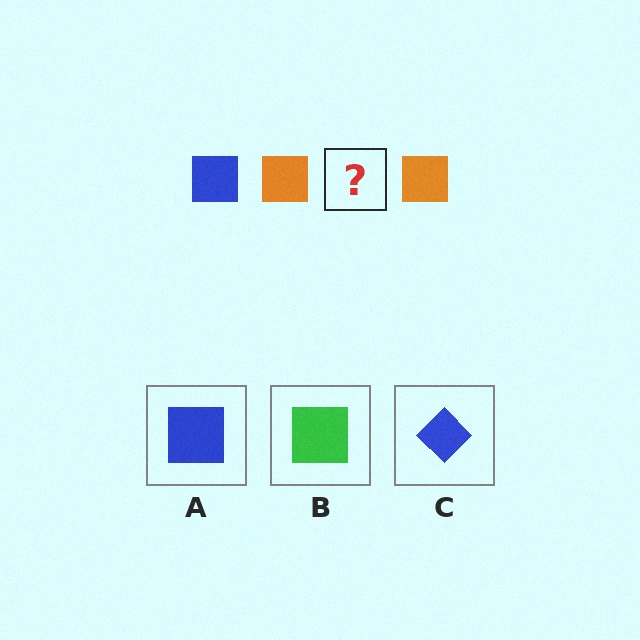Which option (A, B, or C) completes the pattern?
A.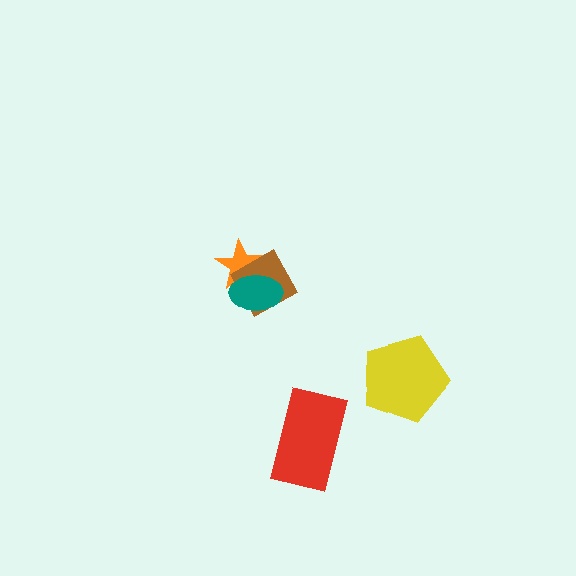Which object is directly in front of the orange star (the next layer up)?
The brown diamond is directly in front of the orange star.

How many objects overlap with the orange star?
2 objects overlap with the orange star.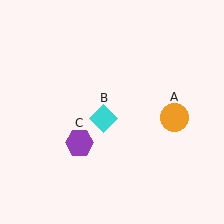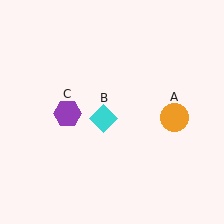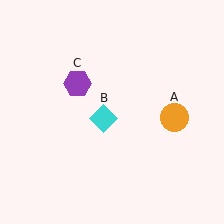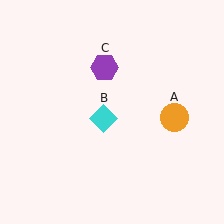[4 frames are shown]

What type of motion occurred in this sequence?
The purple hexagon (object C) rotated clockwise around the center of the scene.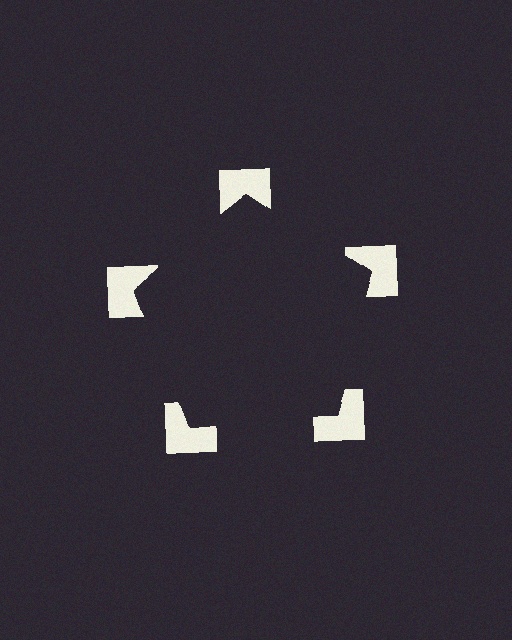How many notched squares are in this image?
There are 5 — one at each vertex of the illusory pentagon.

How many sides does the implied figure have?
5 sides.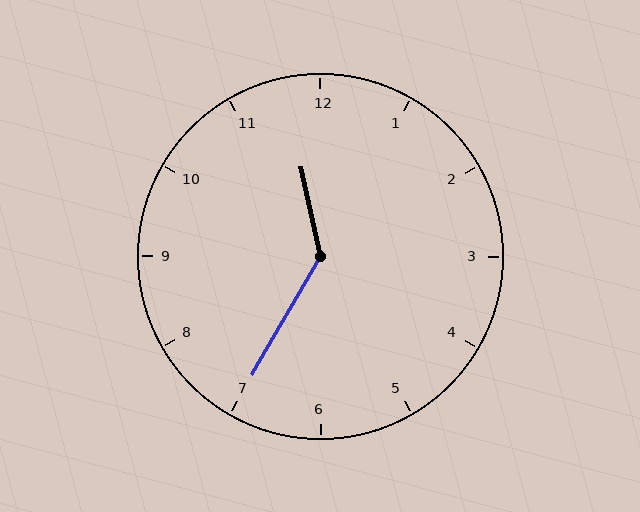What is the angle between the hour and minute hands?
Approximately 138 degrees.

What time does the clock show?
11:35.